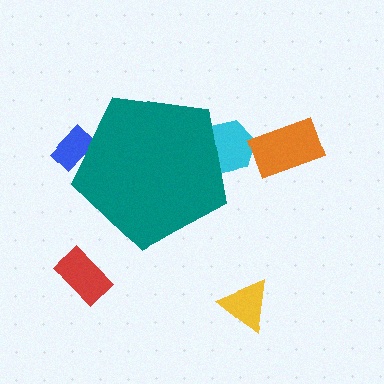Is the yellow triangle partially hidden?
No, the yellow triangle is fully visible.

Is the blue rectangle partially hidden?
Yes, the blue rectangle is partially hidden behind the teal pentagon.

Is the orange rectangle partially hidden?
No, the orange rectangle is fully visible.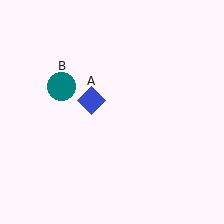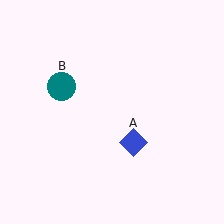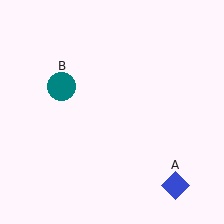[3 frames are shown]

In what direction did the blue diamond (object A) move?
The blue diamond (object A) moved down and to the right.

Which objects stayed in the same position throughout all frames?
Teal circle (object B) remained stationary.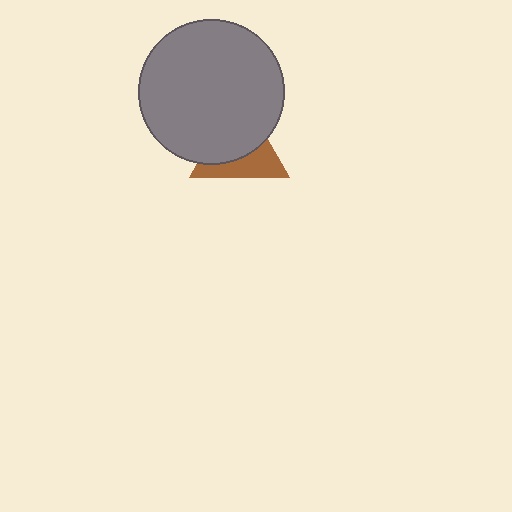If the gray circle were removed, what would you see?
You would see the complete brown triangle.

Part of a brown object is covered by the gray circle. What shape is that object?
It is a triangle.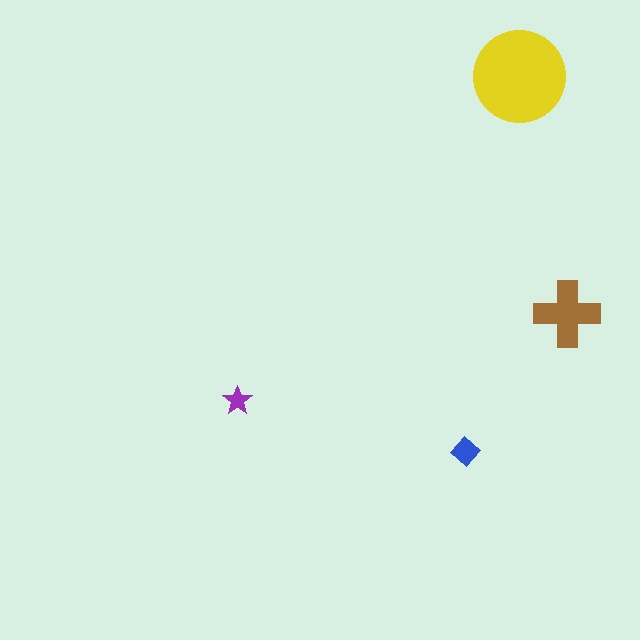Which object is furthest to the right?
The brown cross is rightmost.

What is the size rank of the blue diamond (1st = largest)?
3rd.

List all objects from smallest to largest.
The purple star, the blue diamond, the brown cross, the yellow circle.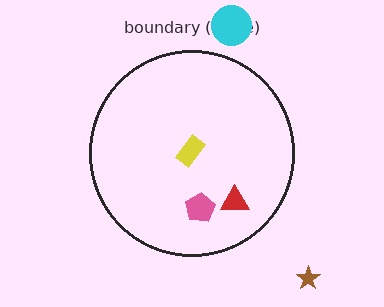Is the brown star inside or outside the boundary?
Outside.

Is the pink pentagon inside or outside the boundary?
Inside.